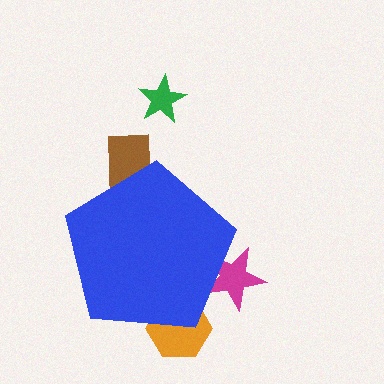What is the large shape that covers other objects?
A blue pentagon.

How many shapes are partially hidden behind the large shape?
3 shapes are partially hidden.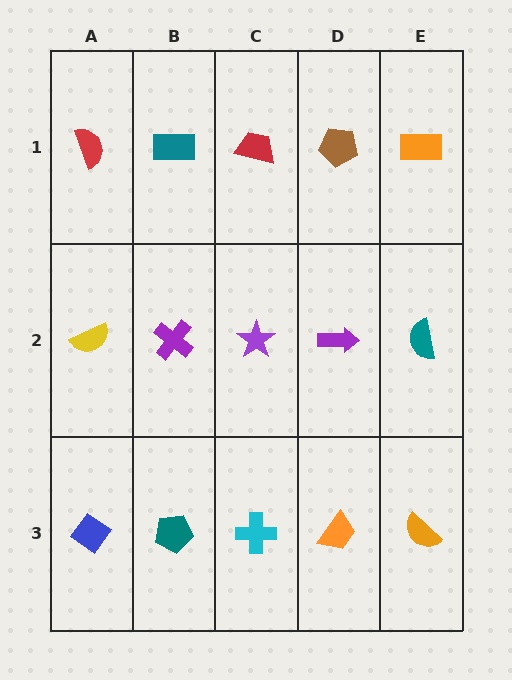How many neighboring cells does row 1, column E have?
2.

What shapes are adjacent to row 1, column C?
A purple star (row 2, column C), a teal rectangle (row 1, column B), a brown pentagon (row 1, column D).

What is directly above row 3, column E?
A teal semicircle.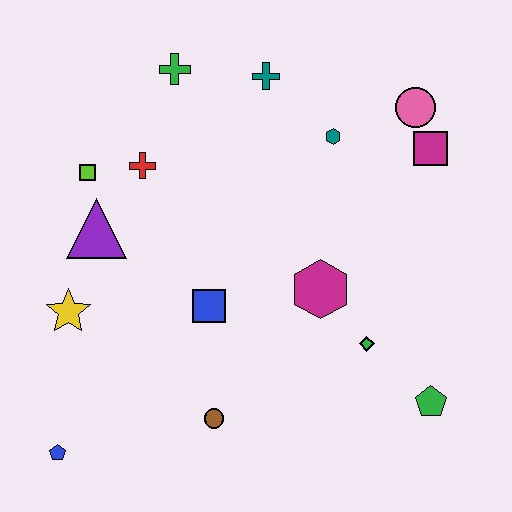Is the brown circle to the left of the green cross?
No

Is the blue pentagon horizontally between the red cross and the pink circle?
No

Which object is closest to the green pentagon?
The green diamond is closest to the green pentagon.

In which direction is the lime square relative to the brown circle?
The lime square is above the brown circle.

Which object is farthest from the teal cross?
The blue pentagon is farthest from the teal cross.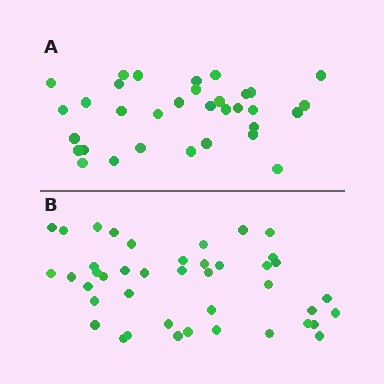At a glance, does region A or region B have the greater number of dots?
Region B (the bottom region) has more dots.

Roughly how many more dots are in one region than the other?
Region B has roughly 8 or so more dots than region A.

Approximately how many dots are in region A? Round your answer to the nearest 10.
About 30 dots. (The exact count is 33, which rounds to 30.)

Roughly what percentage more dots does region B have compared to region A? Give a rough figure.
About 25% more.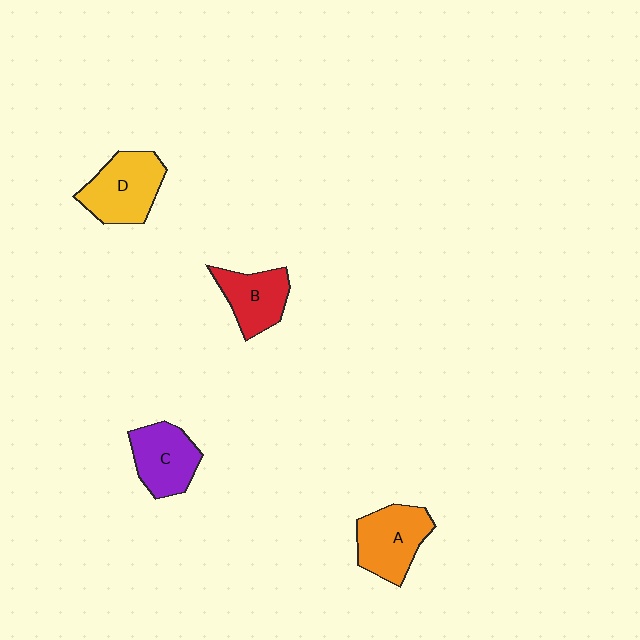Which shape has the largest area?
Shape D (yellow).